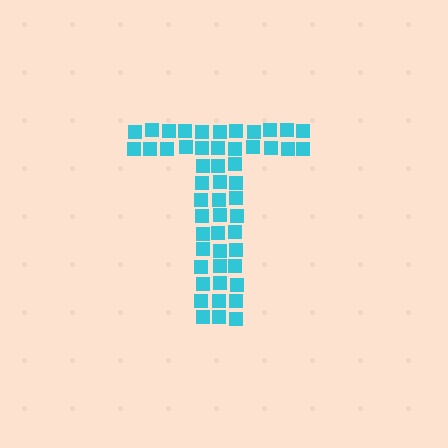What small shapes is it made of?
It is made of small squares.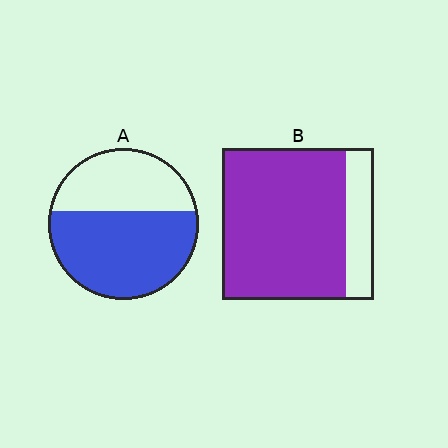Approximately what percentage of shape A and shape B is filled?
A is approximately 60% and B is approximately 80%.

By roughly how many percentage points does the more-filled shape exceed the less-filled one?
By roughly 20 percentage points (B over A).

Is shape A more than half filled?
Yes.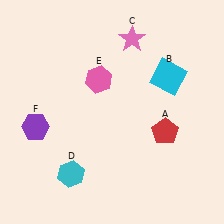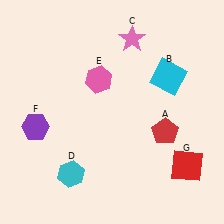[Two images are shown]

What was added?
A red square (G) was added in Image 2.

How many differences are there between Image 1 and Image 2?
There is 1 difference between the two images.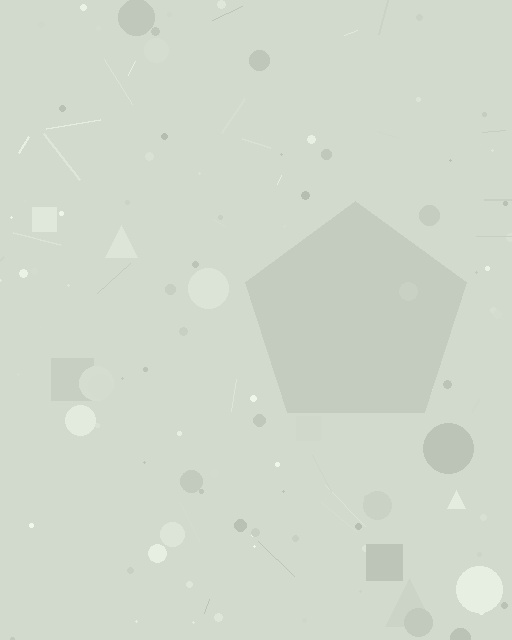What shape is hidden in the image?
A pentagon is hidden in the image.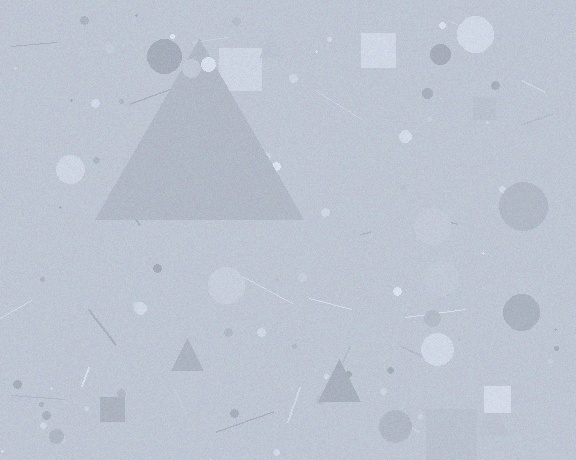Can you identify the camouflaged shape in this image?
The camouflaged shape is a triangle.